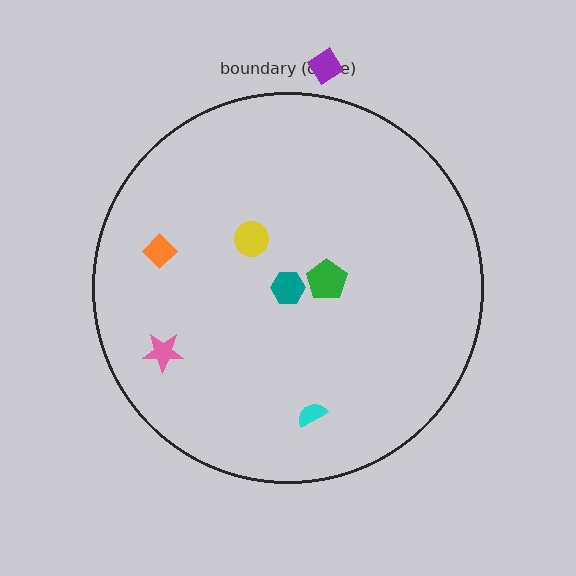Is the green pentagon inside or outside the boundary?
Inside.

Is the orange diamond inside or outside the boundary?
Inside.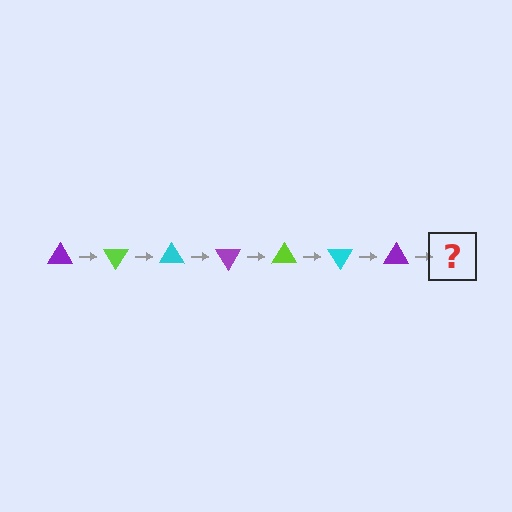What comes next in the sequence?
The next element should be a lime triangle, rotated 420 degrees from the start.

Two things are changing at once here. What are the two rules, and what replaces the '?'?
The two rules are that it rotates 60 degrees each step and the color cycles through purple, lime, and cyan. The '?' should be a lime triangle, rotated 420 degrees from the start.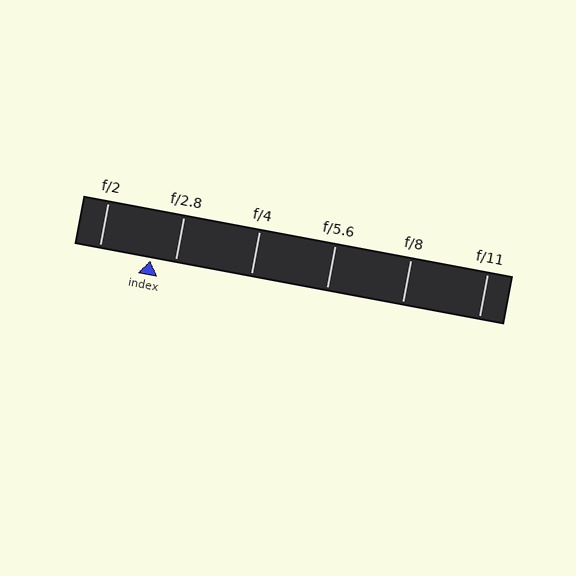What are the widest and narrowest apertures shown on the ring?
The widest aperture shown is f/2 and the narrowest is f/11.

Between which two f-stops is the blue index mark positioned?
The index mark is between f/2 and f/2.8.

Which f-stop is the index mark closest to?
The index mark is closest to f/2.8.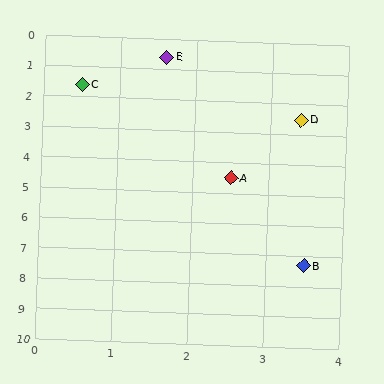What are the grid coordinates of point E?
Point E is at approximately (1.6, 0.6).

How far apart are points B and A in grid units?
Points B and A are about 3.0 grid units apart.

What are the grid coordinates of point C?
Point C is at approximately (0.5, 1.6).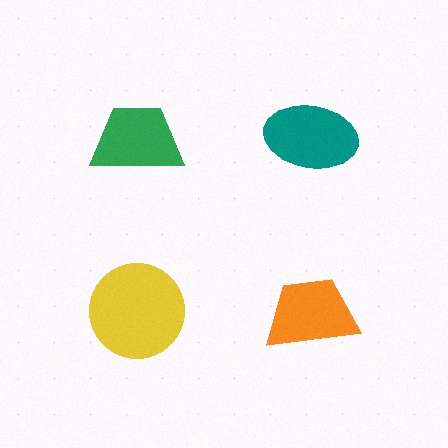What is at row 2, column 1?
A yellow circle.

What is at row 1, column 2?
A teal ellipse.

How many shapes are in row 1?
2 shapes.